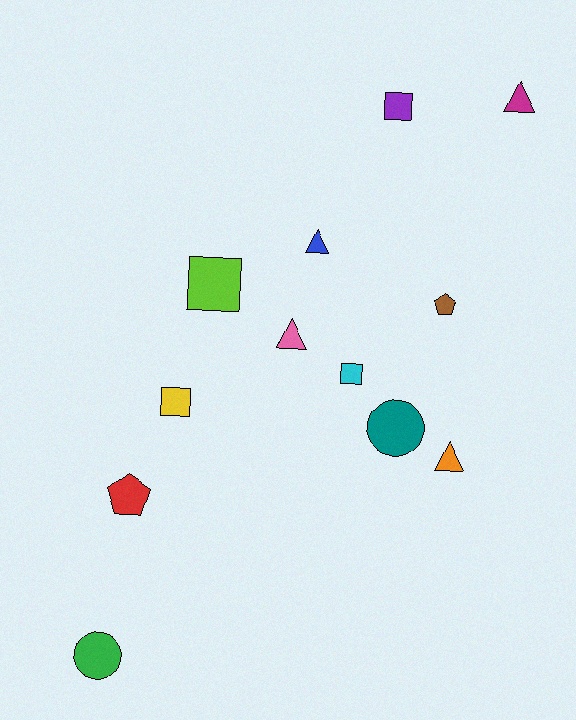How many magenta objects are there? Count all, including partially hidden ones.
There is 1 magenta object.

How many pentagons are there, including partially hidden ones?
There are 2 pentagons.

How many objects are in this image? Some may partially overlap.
There are 12 objects.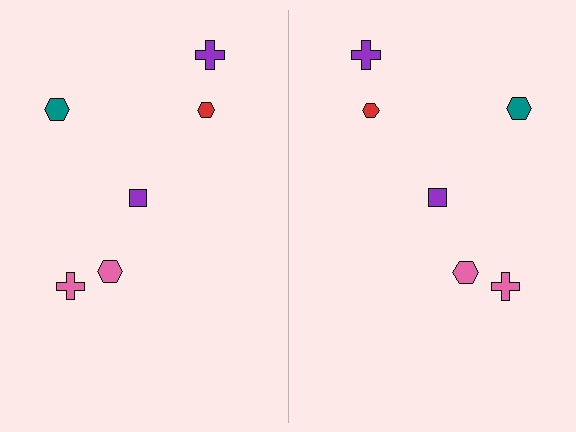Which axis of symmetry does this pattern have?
The pattern has a vertical axis of symmetry running through the center of the image.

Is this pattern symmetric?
Yes, this pattern has bilateral (reflection) symmetry.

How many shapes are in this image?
There are 12 shapes in this image.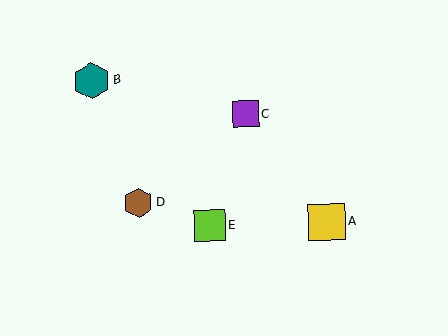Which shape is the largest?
The yellow square (labeled A) is the largest.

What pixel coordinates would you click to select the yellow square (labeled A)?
Click at (327, 222) to select the yellow square A.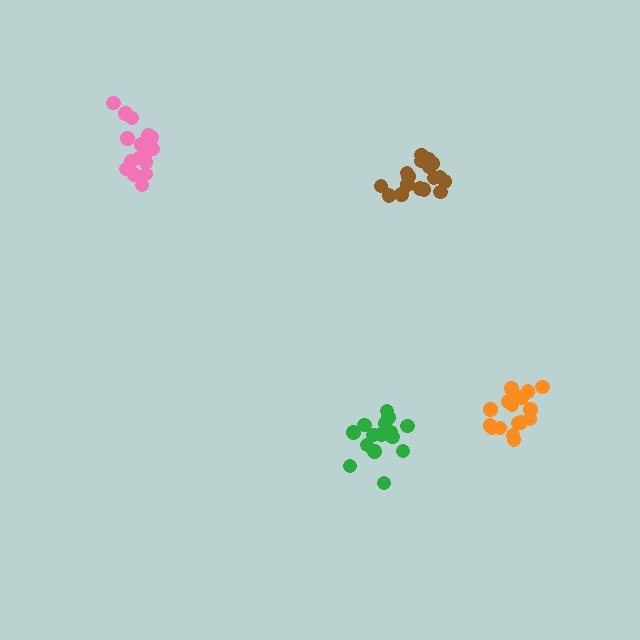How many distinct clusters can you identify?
There are 4 distinct clusters.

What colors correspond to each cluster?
The clusters are colored: orange, pink, brown, green.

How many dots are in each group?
Group 1: 17 dots, Group 2: 17 dots, Group 3: 17 dots, Group 4: 15 dots (66 total).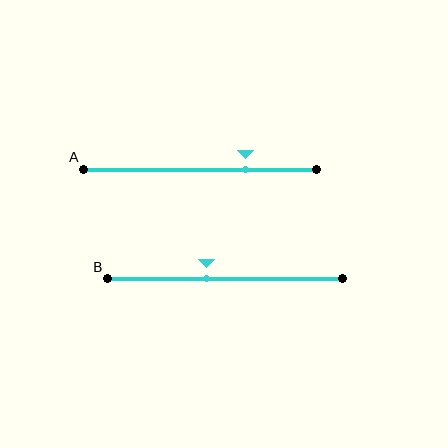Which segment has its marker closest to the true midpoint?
Segment B has its marker closest to the true midpoint.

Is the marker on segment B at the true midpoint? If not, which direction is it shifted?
No, the marker on segment B is shifted to the left by about 8% of the segment length.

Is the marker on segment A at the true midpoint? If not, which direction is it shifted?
No, the marker on segment A is shifted to the right by about 20% of the segment length.